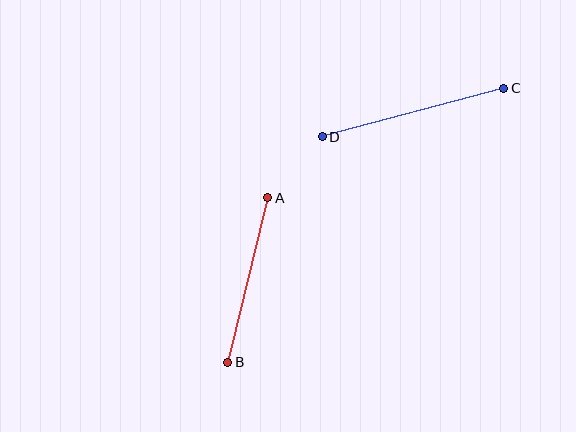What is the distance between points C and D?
The distance is approximately 188 pixels.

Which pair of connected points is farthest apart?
Points C and D are farthest apart.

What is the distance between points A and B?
The distance is approximately 169 pixels.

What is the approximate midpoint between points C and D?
The midpoint is at approximately (413, 113) pixels.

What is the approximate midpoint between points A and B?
The midpoint is at approximately (248, 280) pixels.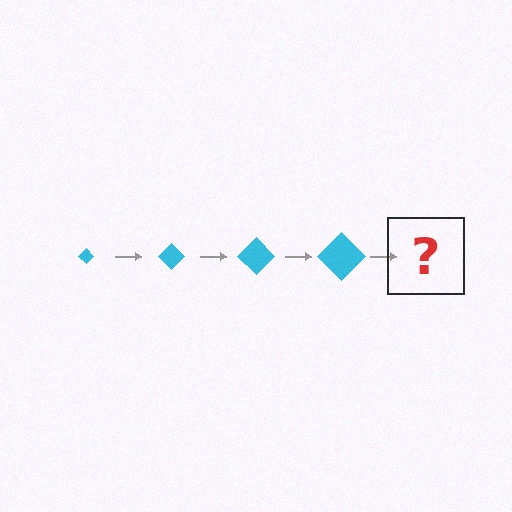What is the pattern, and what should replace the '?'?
The pattern is that the diamond gets progressively larger each step. The '?' should be a cyan diamond, larger than the previous one.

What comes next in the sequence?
The next element should be a cyan diamond, larger than the previous one.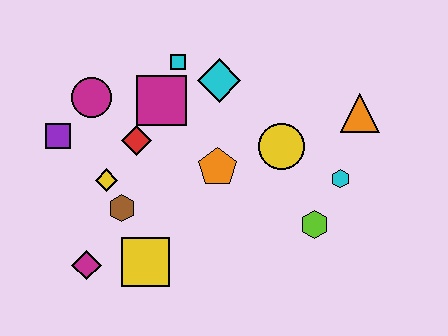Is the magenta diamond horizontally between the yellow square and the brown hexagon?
No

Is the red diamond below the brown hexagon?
No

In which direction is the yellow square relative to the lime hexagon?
The yellow square is to the left of the lime hexagon.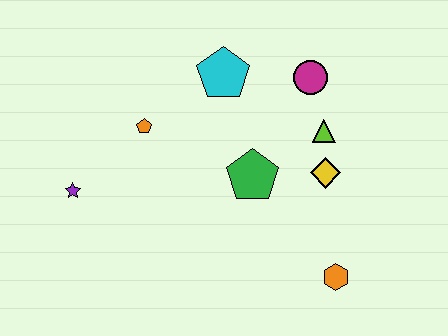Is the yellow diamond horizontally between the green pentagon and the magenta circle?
No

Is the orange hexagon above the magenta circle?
No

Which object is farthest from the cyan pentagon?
The orange hexagon is farthest from the cyan pentagon.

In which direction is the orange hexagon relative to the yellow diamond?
The orange hexagon is below the yellow diamond.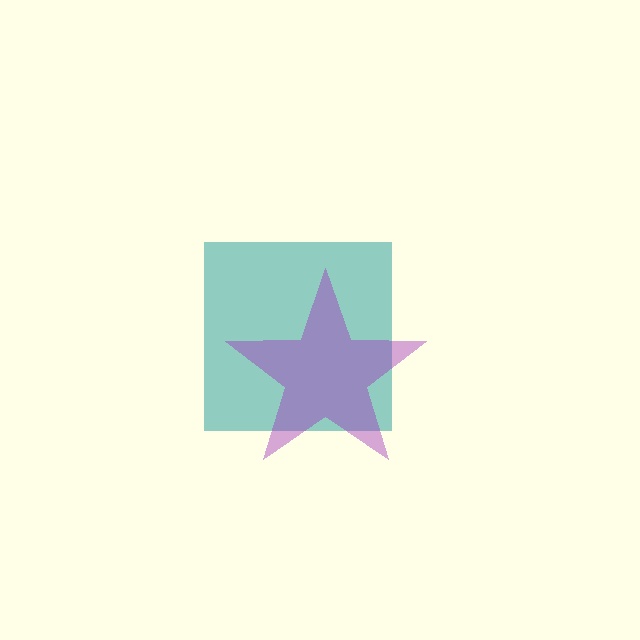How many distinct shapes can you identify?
There are 2 distinct shapes: a teal square, a purple star.